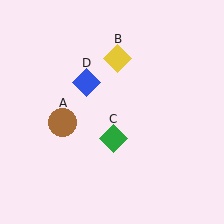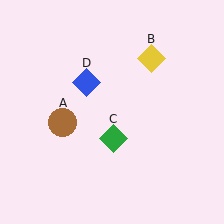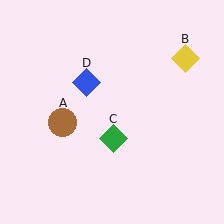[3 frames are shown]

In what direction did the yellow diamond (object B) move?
The yellow diamond (object B) moved right.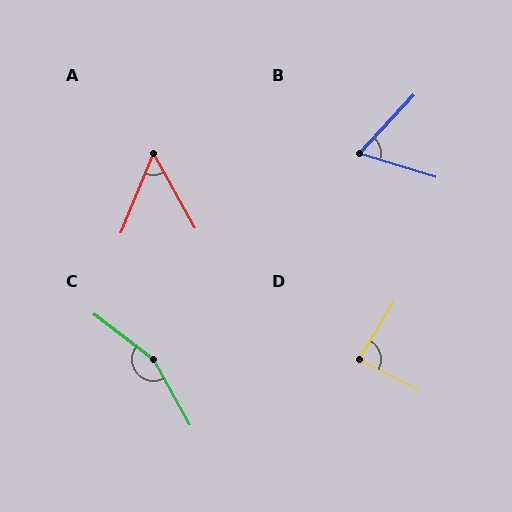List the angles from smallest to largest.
A (52°), B (64°), D (86°), C (157°).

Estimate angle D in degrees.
Approximately 86 degrees.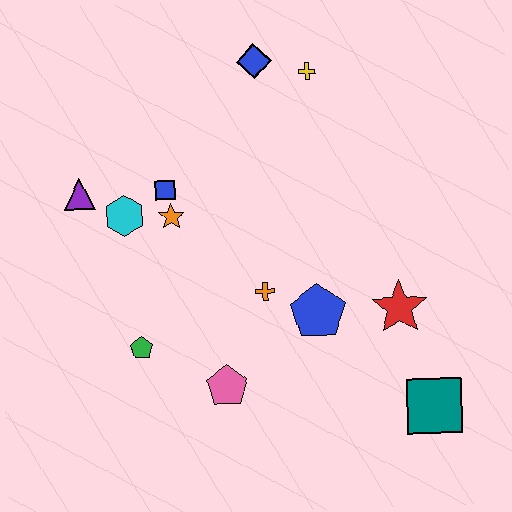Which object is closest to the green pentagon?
The pink pentagon is closest to the green pentagon.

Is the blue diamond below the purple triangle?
No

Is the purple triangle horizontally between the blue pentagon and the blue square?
No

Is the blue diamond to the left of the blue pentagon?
Yes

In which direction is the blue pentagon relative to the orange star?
The blue pentagon is to the right of the orange star.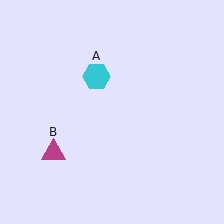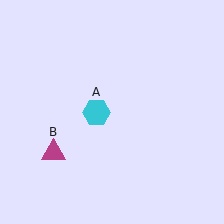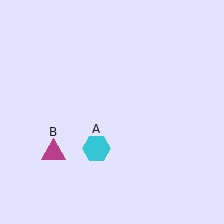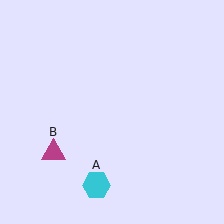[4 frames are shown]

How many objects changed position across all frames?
1 object changed position: cyan hexagon (object A).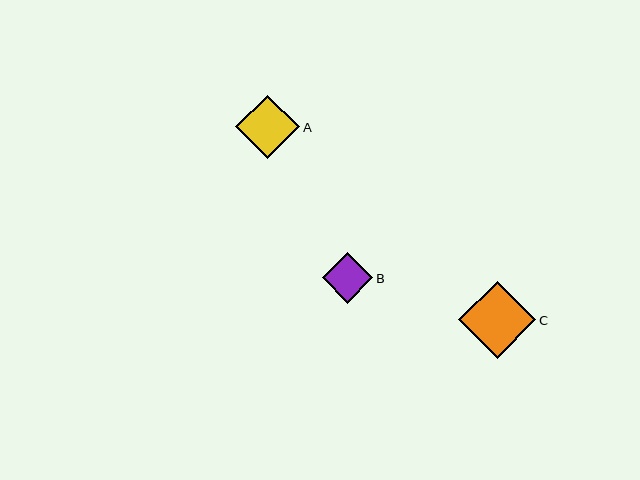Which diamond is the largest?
Diamond C is the largest with a size of approximately 77 pixels.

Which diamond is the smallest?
Diamond B is the smallest with a size of approximately 50 pixels.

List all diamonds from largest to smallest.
From largest to smallest: C, A, B.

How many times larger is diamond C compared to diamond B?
Diamond C is approximately 1.5 times the size of diamond B.